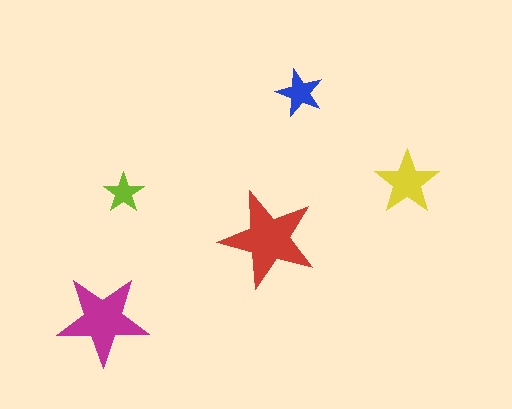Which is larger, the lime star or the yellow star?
The yellow one.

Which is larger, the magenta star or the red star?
The red one.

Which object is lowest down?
The magenta star is bottommost.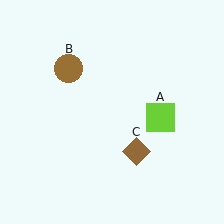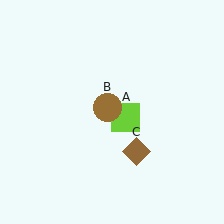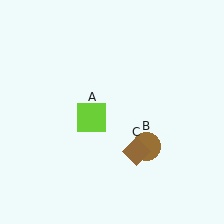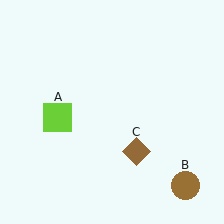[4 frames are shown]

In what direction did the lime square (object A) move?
The lime square (object A) moved left.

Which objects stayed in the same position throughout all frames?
Brown diamond (object C) remained stationary.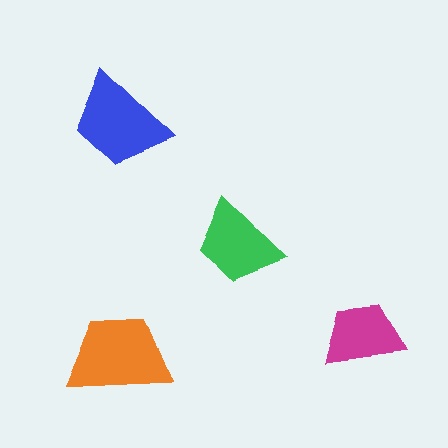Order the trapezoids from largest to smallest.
the orange one, the blue one, the green one, the magenta one.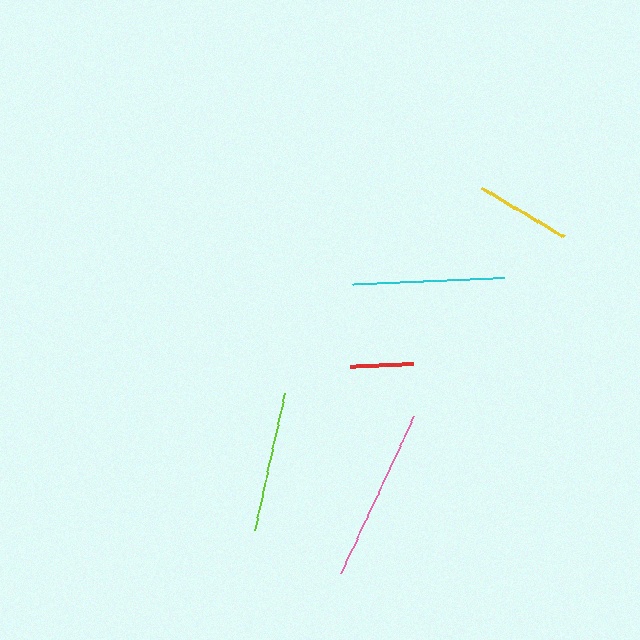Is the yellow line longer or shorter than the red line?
The yellow line is longer than the red line.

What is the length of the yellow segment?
The yellow segment is approximately 95 pixels long.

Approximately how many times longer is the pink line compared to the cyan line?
The pink line is approximately 1.1 times the length of the cyan line.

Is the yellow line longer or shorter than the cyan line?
The cyan line is longer than the yellow line.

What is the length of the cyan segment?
The cyan segment is approximately 152 pixels long.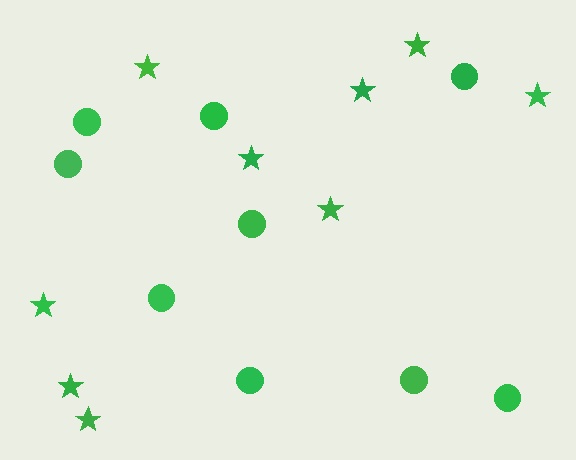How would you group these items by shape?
There are 2 groups: one group of circles (9) and one group of stars (9).